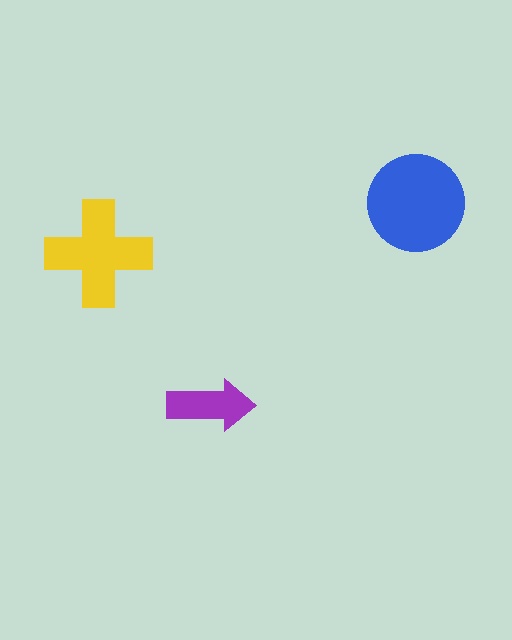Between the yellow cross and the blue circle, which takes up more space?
The blue circle.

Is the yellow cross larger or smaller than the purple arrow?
Larger.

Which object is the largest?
The blue circle.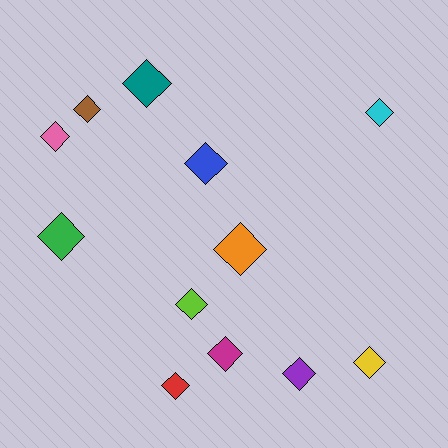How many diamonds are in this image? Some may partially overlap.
There are 12 diamonds.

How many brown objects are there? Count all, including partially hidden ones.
There is 1 brown object.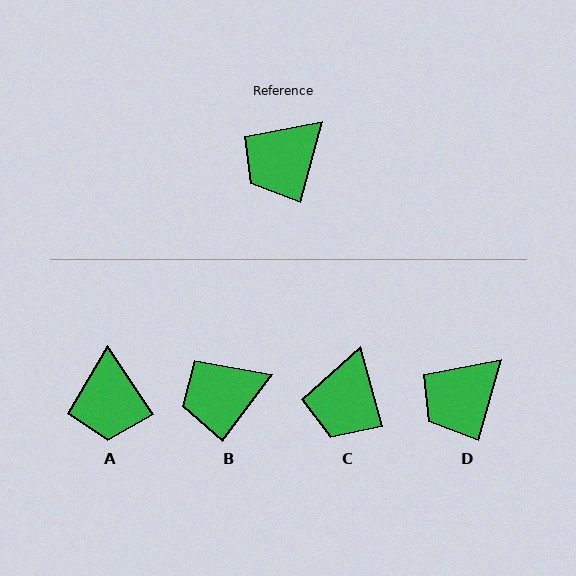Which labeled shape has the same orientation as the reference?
D.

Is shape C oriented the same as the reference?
No, it is off by about 31 degrees.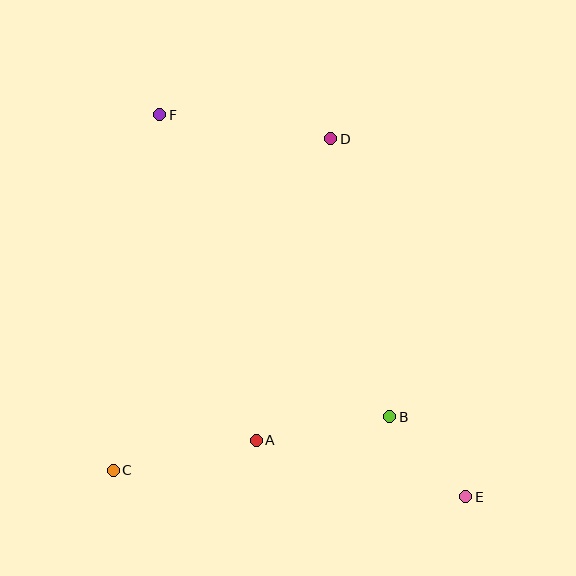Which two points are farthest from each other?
Points E and F are farthest from each other.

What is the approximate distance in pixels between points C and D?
The distance between C and D is approximately 396 pixels.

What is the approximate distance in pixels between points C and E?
The distance between C and E is approximately 354 pixels.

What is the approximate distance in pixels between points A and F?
The distance between A and F is approximately 339 pixels.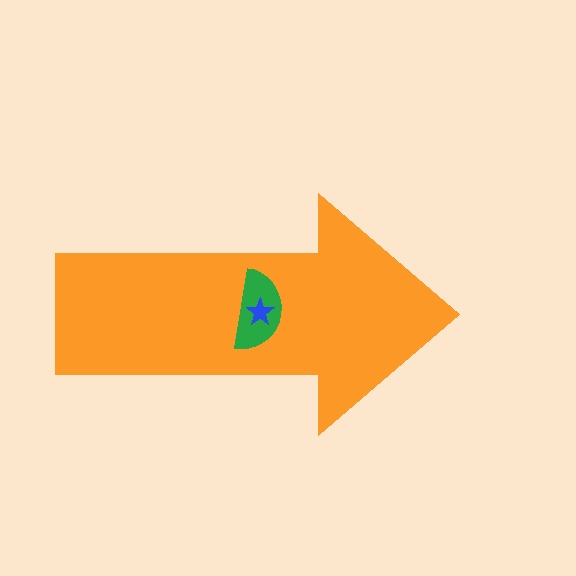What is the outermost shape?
The orange arrow.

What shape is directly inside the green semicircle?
The blue star.